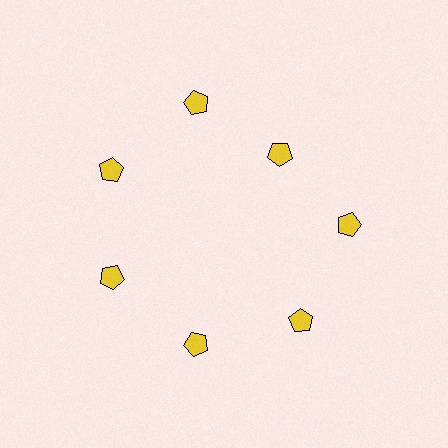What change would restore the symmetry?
The symmetry would be restored by moving it outward, back onto the ring so that all 7 pentagons sit at equal angles and equal distance from the center.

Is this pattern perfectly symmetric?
No. The 7 yellow pentagons are arranged in a ring, but one element near the 1 o'clock position is pulled inward toward the center, breaking the 7-fold rotational symmetry.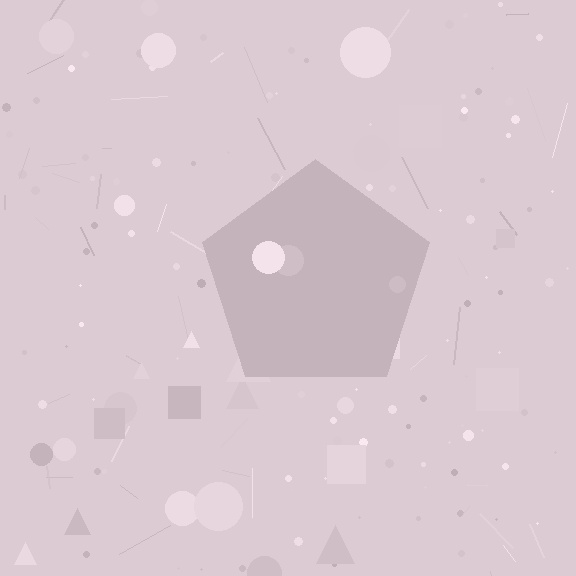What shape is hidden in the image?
A pentagon is hidden in the image.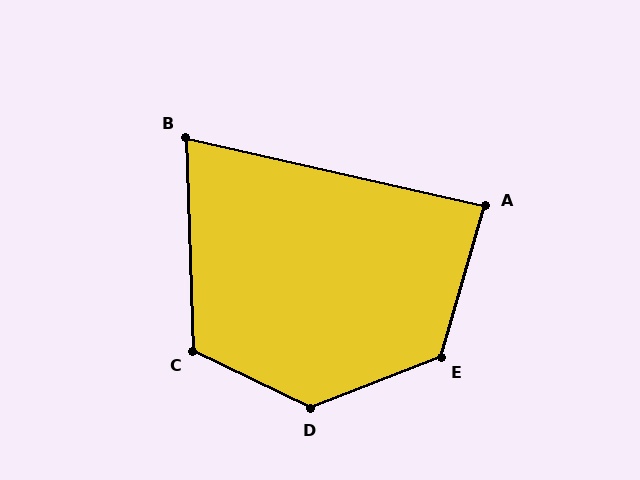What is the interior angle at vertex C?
Approximately 118 degrees (obtuse).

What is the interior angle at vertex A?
Approximately 87 degrees (approximately right).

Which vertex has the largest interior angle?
D, at approximately 133 degrees.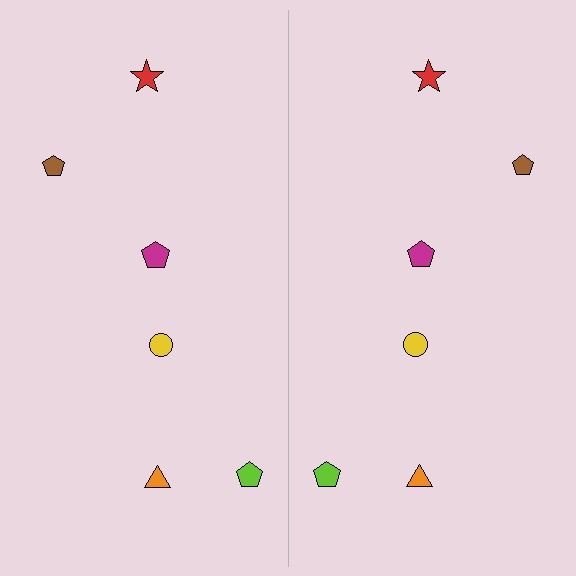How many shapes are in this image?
There are 12 shapes in this image.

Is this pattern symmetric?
Yes, this pattern has bilateral (reflection) symmetry.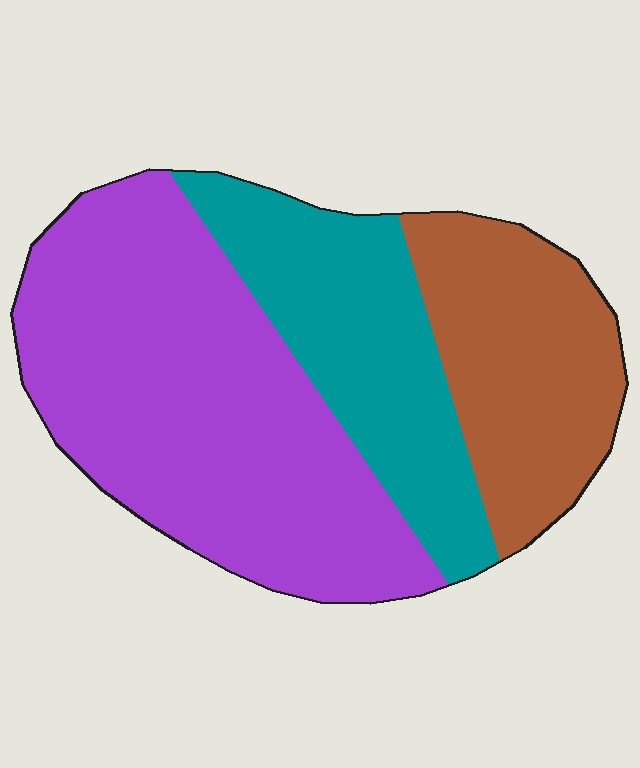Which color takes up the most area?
Purple, at roughly 50%.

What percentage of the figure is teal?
Teal covers 26% of the figure.